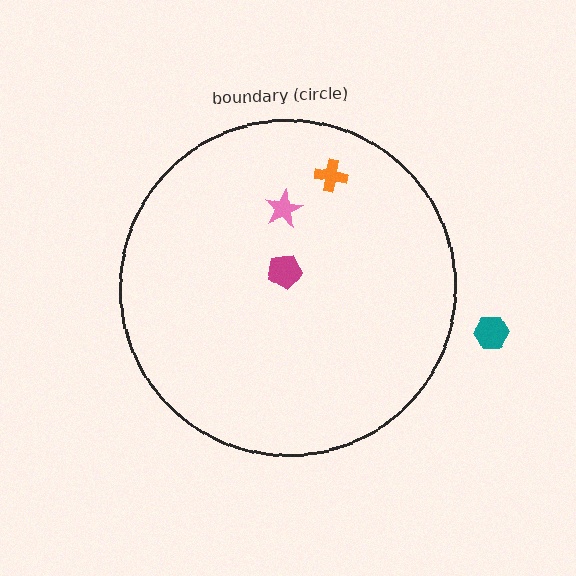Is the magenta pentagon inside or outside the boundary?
Inside.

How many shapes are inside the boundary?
3 inside, 1 outside.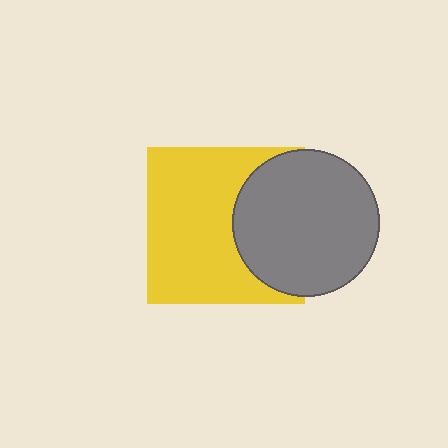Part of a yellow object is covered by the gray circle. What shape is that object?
It is a square.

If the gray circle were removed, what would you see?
You would see the complete yellow square.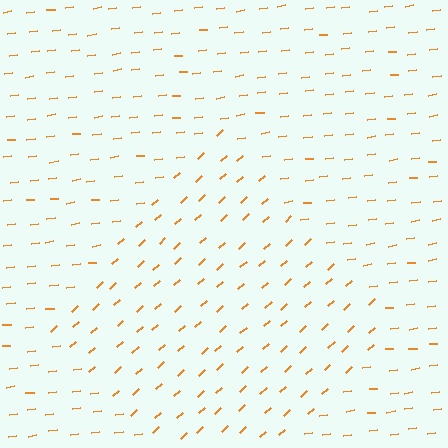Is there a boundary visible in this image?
Yes, there is a texture boundary formed by a change in line orientation.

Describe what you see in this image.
The image is filled with small orange line segments. A diamond region in the image has lines oriented differently from the surrounding lines, creating a visible texture boundary.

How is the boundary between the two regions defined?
The boundary is defined purely by a change in line orientation (approximately 35 degrees difference). All lines are the same color and thickness.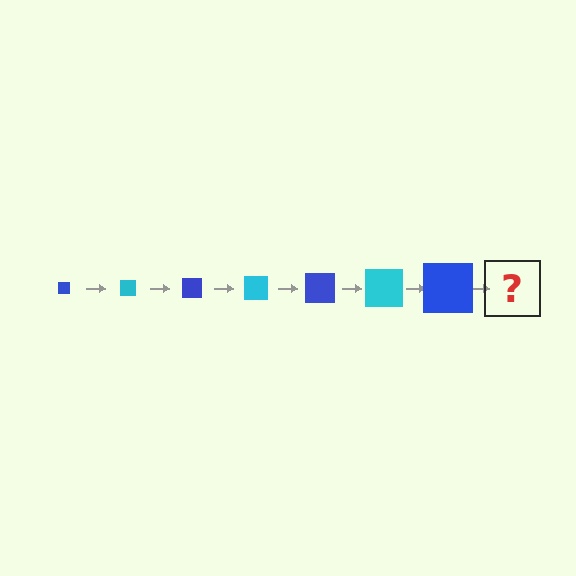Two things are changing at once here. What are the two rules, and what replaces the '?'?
The two rules are that the square grows larger each step and the color cycles through blue and cyan. The '?' should be a cyan square, larger than the previous one.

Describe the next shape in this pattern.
It should be a cyan square, larger than the previous one.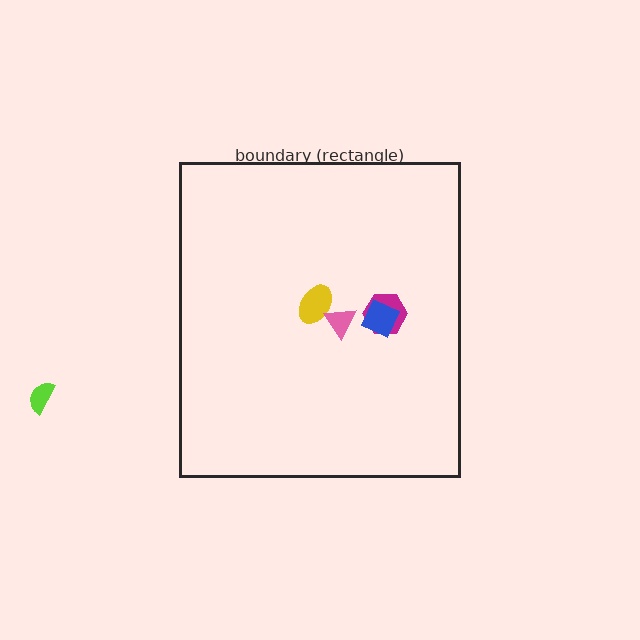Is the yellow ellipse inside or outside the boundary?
Inside.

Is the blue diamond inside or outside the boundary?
Inside.